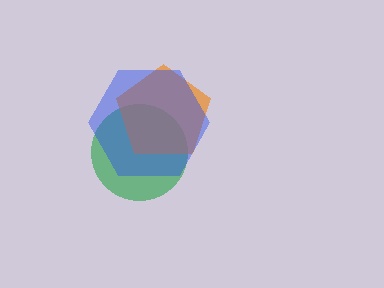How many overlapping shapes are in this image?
There are 3 overlapping shapes in the image.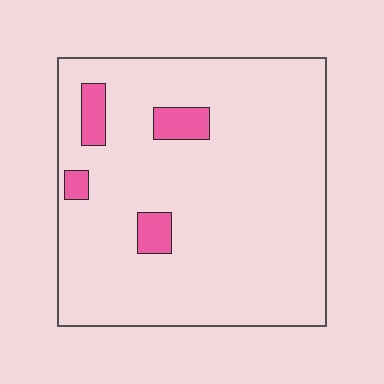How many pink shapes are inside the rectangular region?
4.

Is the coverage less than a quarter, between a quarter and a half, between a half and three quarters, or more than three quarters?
Less than a quarter.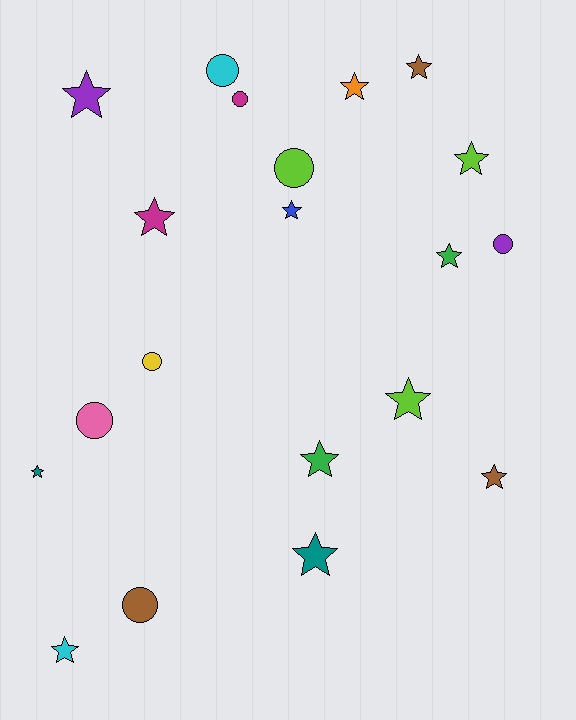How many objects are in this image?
There are 20 objects.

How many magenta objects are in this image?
There are 2 magenta objects.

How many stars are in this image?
There are 13 stars.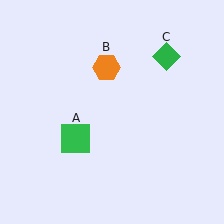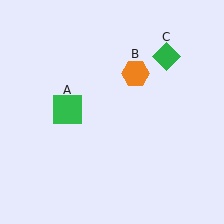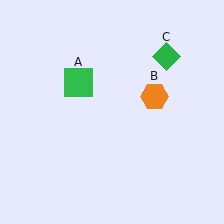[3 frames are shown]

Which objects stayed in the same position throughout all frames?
Green diamond (object C) remained stationary.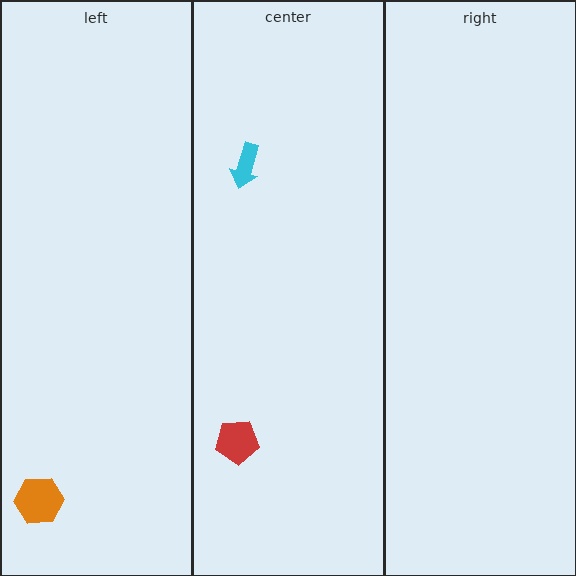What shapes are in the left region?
The orange hexagon.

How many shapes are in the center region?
2.